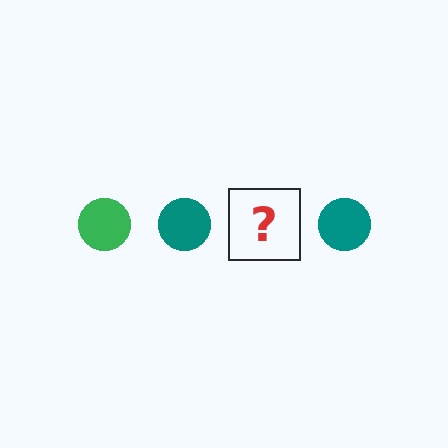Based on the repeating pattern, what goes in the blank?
The blank should be a green circle.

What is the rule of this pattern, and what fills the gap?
The rule is that the pattern cycles through green, teal circles. The gap should be filled with a green circle.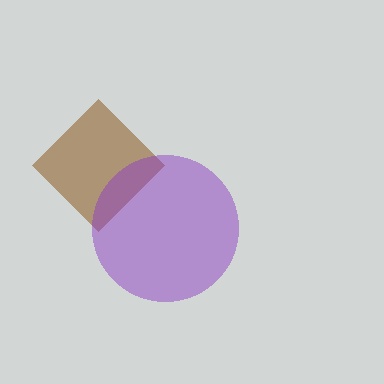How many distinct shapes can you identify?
There are 2 distinct shapes: a brown diamond, a purple circle.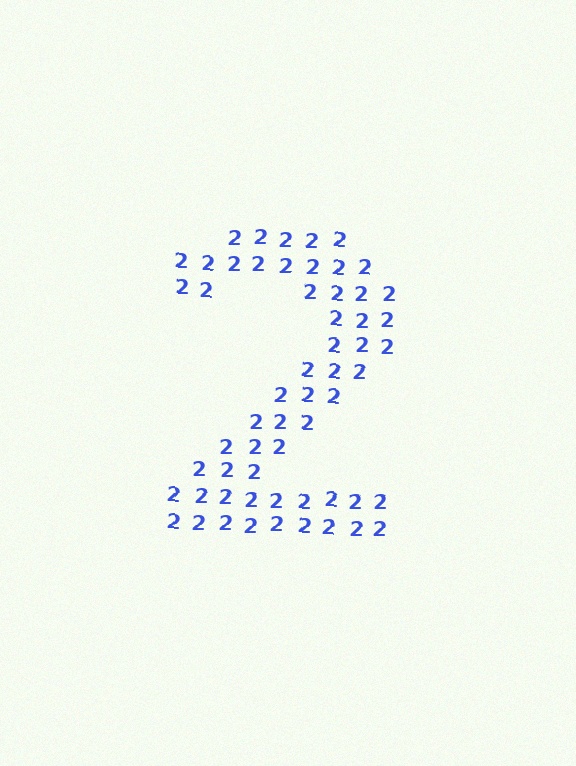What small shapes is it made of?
It is made of small digit 2's.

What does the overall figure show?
The overall figure shows the digit 2.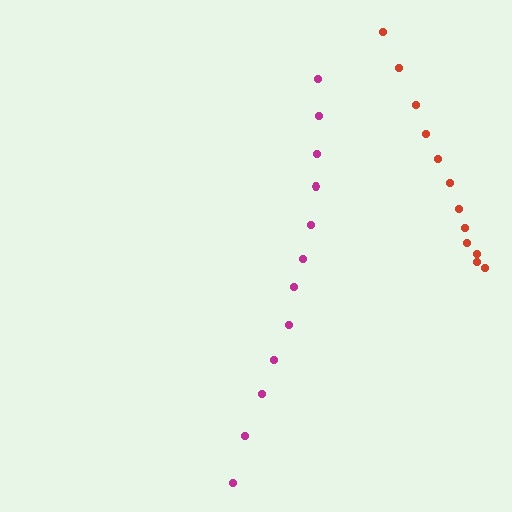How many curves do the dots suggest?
There are 2 distinct paths.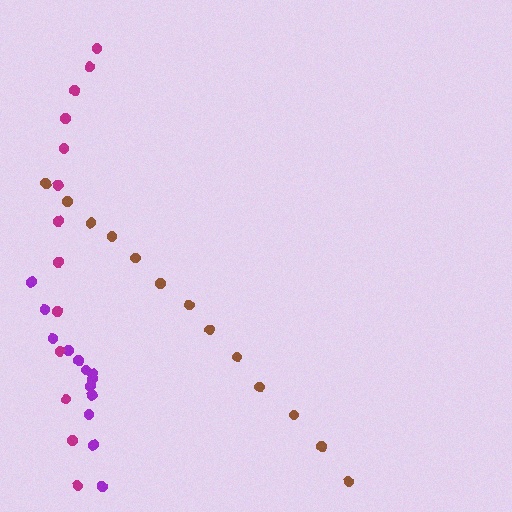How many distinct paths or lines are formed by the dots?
There are 3 distinct paths.